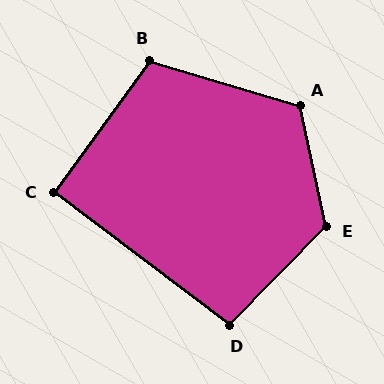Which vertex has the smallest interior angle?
C, at approximately 91 degrees.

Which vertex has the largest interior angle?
E, at approximately 124 degrees.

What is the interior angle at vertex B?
Approximately 109 degrees (obtuse).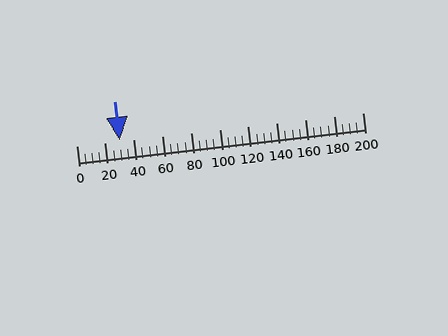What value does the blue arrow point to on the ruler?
The blue arrow points to approximately 30.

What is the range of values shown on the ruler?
The ruler shows values from 0 to 200.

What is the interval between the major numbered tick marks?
The major tick marks are spaced 20 units apart.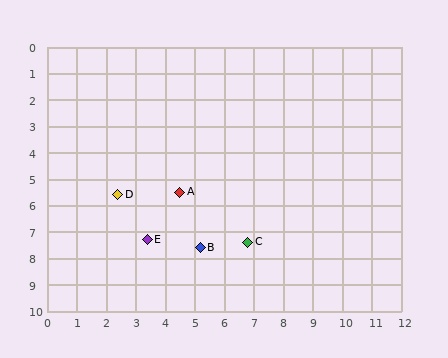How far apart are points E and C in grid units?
Points E and C are about 3.4 grid units apart.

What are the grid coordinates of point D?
Point D is at approximately (2.4, 5.6).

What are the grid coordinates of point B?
Point B is at approximately (5.2, 7.6).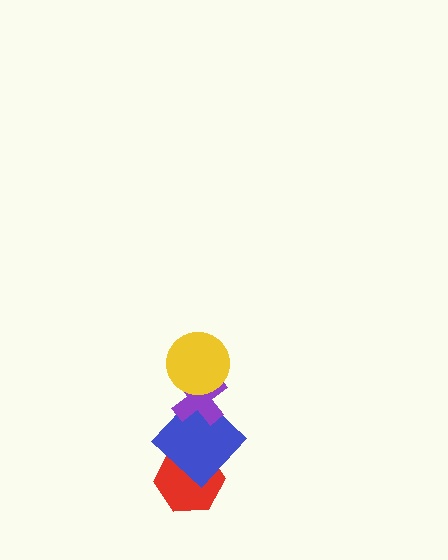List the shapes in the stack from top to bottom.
From top to bottom: the yellow circle, the purple cross, the blue diamond, the red hexagon.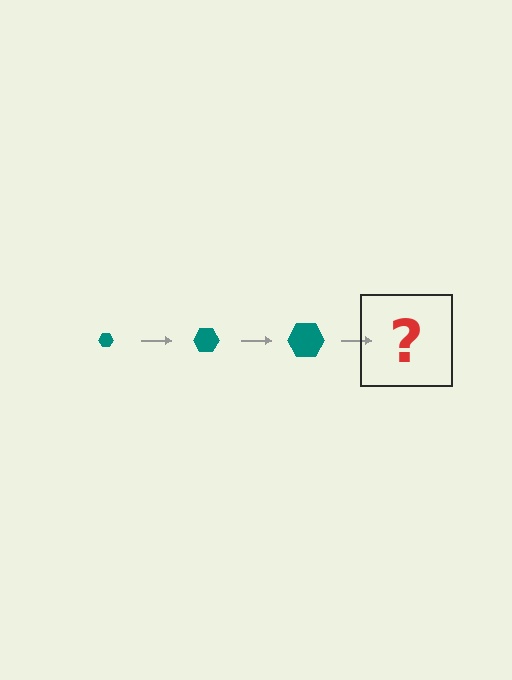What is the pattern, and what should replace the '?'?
The pattern is that the hexagon gets progressively larger each step. The '?' should be a teal hexagon, larger than the previous one.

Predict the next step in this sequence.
The next step is a teal hexagon, larger than the previous one.